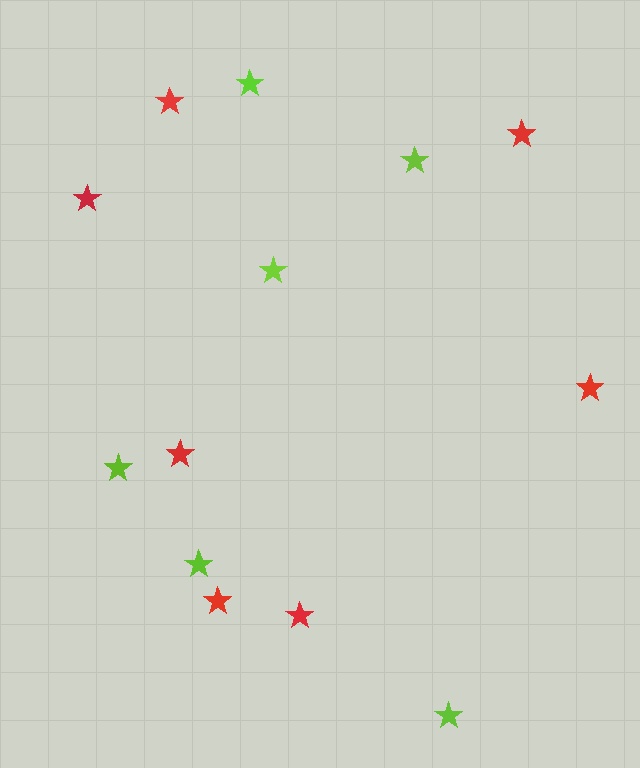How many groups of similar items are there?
There are 2 groups: one group of red stars (7) and one group of lime stars (6).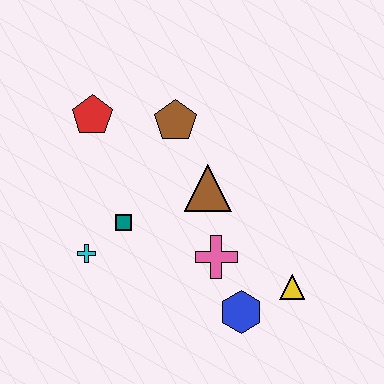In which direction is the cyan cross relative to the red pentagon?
The cyan cross is below the red pentagon.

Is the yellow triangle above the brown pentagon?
No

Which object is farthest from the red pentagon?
The yellow triangle is farthest from the red pentagon.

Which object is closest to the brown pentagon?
The brown triangle is closest to the brown pentagon.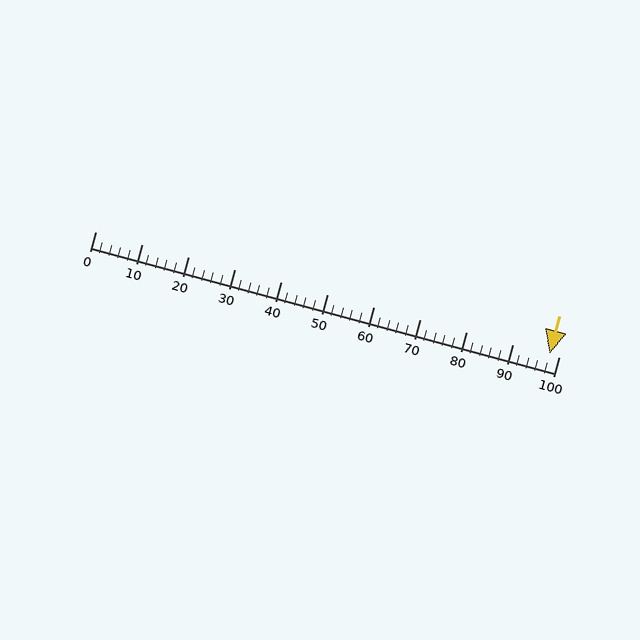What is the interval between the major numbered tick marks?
The major tick marks are spaced 10 units apart.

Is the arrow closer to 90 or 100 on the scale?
The arrow is closer to 100.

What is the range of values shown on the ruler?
The ruler shows values from 0 to 100.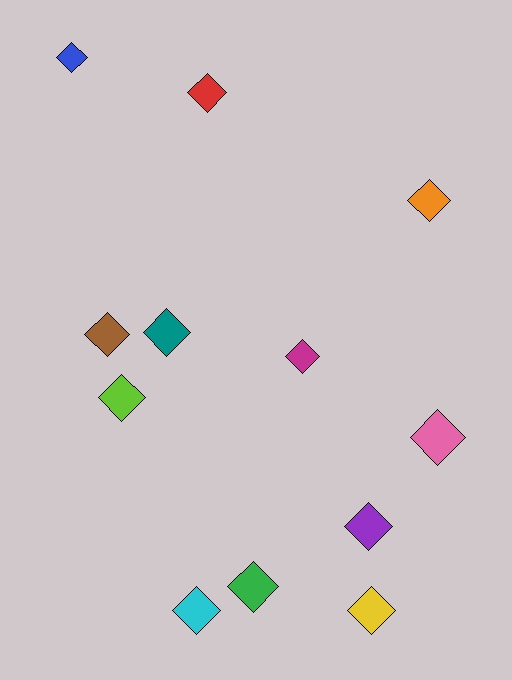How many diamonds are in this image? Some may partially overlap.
There are 12 diamonds.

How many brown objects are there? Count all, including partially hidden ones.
There is 1 brown object.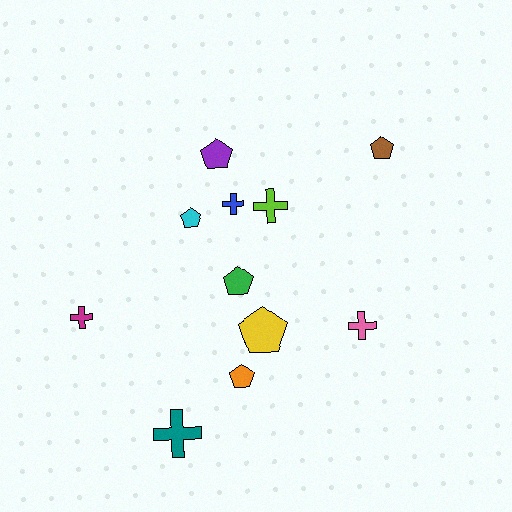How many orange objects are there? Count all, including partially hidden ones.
There is 1 orange object.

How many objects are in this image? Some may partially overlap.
There are 11 objects.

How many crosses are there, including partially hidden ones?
There are 5 crosses.